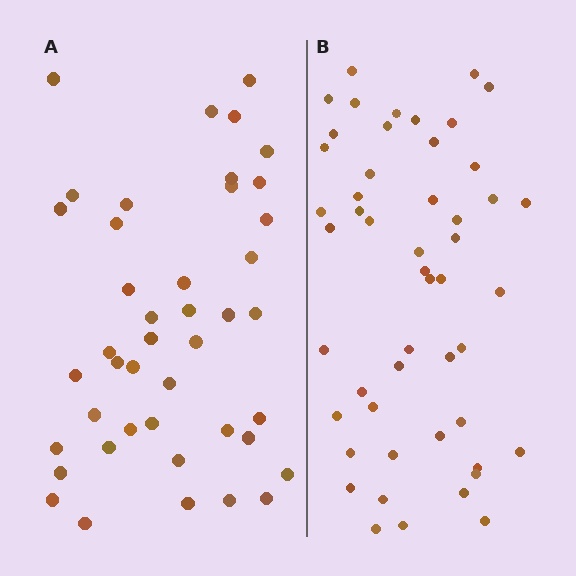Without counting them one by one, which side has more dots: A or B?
Region B (the right region) has more dots.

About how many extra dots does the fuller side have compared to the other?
Region B has roughly 8 or so more dots than region A.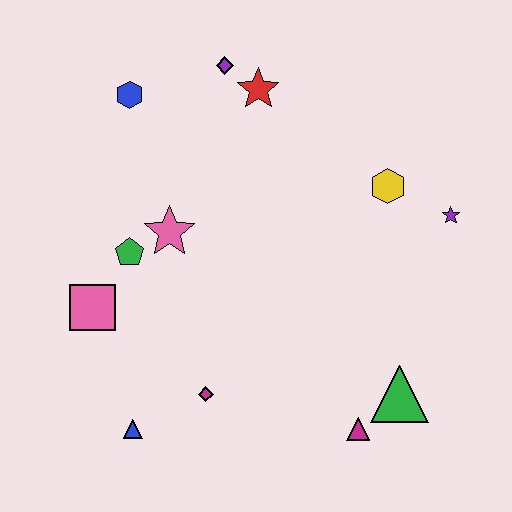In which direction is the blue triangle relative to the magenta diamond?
The blue triangle is to the left of the magenta diamond.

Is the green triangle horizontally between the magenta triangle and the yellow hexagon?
No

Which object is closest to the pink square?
The green pentagon is closest to the pink square.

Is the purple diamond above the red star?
Yes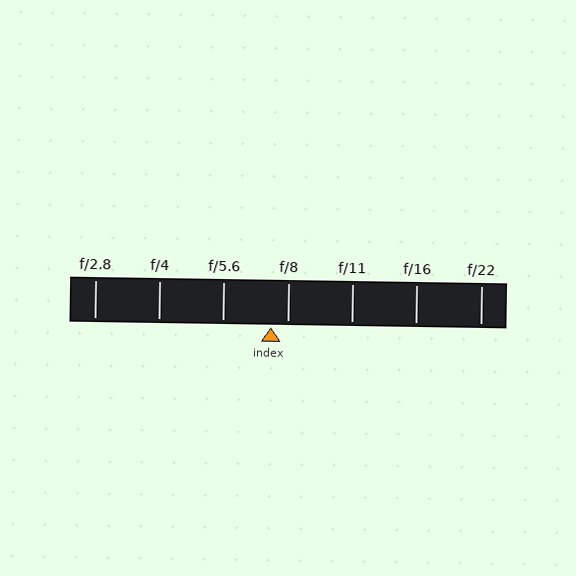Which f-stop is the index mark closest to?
The index mark is closest to f/8.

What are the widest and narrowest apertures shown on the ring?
The widest aperture shown is f/2.8 and the narrowest is f/22.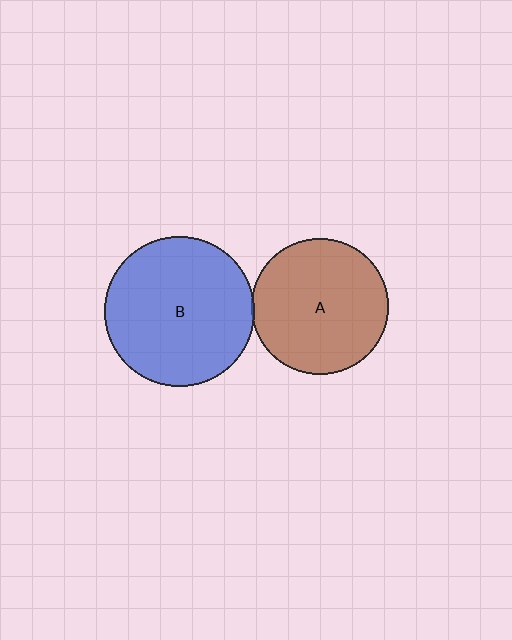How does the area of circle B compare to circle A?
Approximately 1.2 times.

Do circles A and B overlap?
Yes.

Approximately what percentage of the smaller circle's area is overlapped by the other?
Approximately 5%.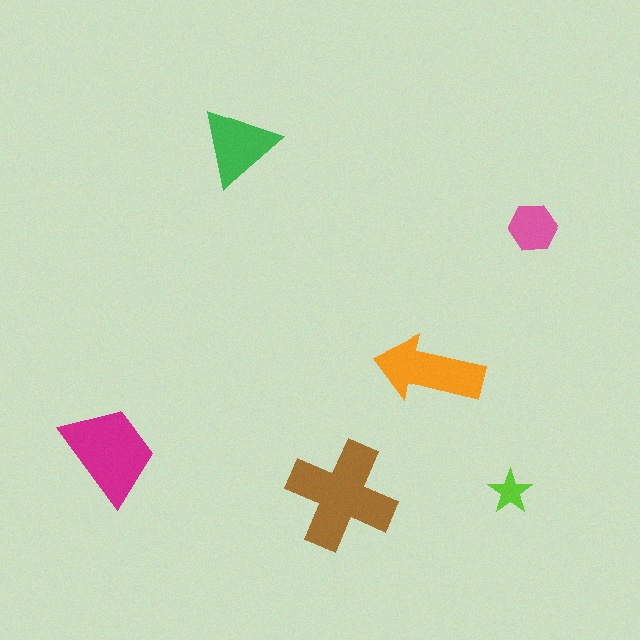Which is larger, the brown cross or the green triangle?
The brown cross.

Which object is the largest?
The brown cross.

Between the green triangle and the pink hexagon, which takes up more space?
The green triangle.